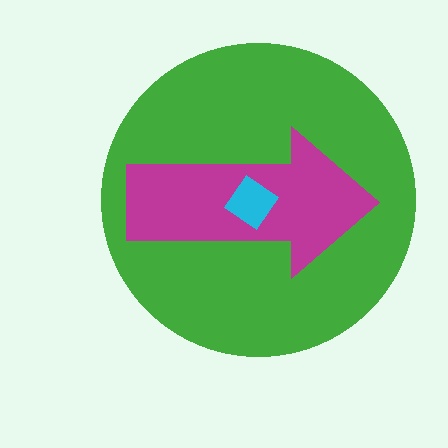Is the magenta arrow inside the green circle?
Yes.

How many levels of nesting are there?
3.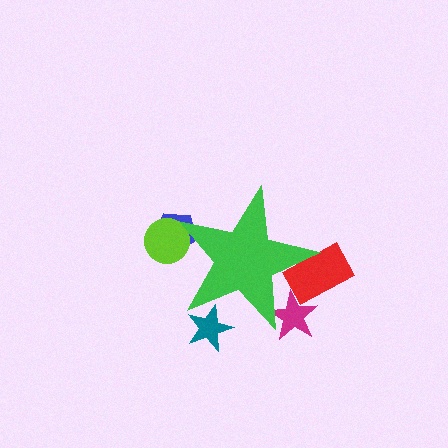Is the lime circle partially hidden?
Yes, the lime circle is partially hidden behind the green star.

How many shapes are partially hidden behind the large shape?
5 shapes are partially hidden.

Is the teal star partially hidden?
Yes, the teal star is partially hidden behind the green star.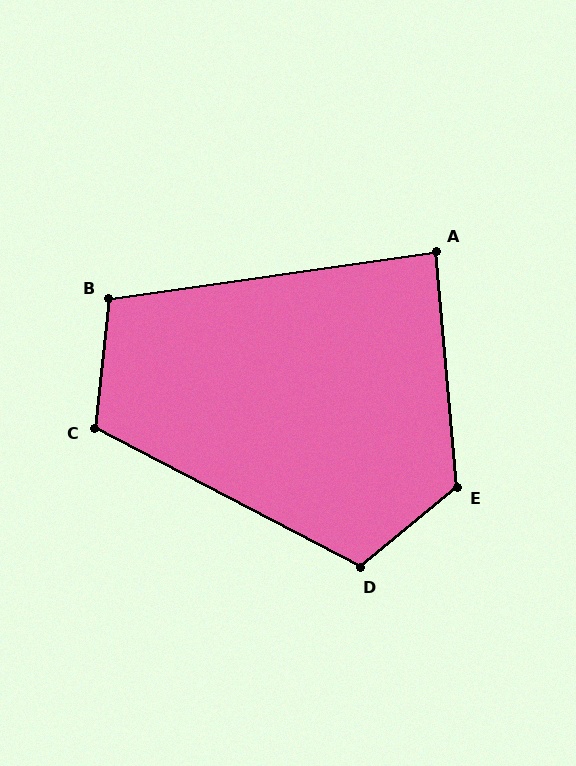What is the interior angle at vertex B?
Approximately 104 degrees (obtuse).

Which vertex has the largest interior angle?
E, at approximately 125 degrees.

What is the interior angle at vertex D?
Approximately 113 degrees (obtuse).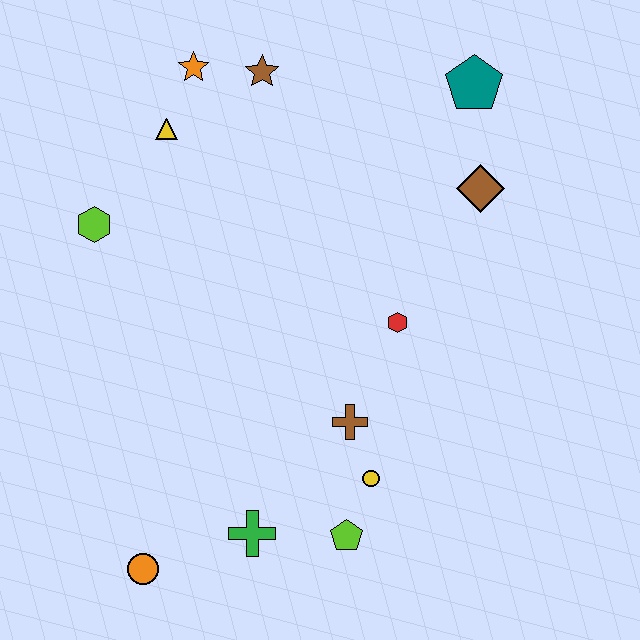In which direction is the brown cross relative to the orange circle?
The brown cross is to the right of the orange circle.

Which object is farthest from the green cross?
The teal pentagon is farthest from the green cross.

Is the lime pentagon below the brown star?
Yes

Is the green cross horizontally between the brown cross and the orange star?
Yes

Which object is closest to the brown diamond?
The teal pentagon is closest to the brown diamond.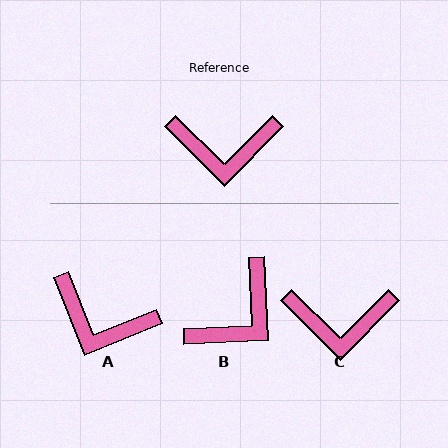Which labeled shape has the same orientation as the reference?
C.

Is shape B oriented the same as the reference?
No, it is off by about 48 degrees.